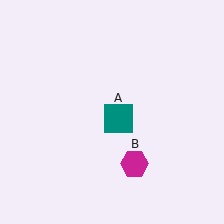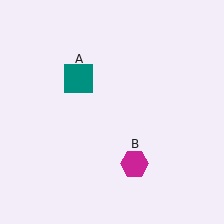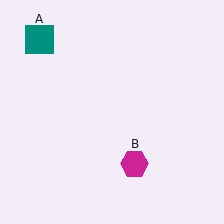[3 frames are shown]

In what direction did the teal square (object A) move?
The teal square (object A) moved up and to the left.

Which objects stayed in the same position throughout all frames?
Magenta hexagon (object B) remained stationary.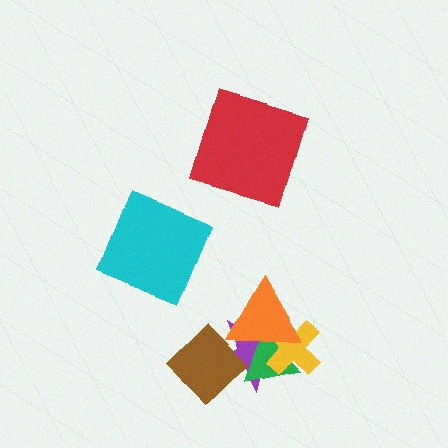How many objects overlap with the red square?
0 objects overlap with the red square.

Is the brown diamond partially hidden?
Yes, it is partially covered by another shape.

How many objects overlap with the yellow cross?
3 objects overlap with the yellow cross.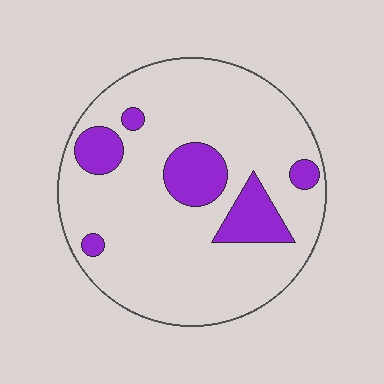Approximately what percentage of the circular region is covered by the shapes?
Approximately 15%.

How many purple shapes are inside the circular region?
6.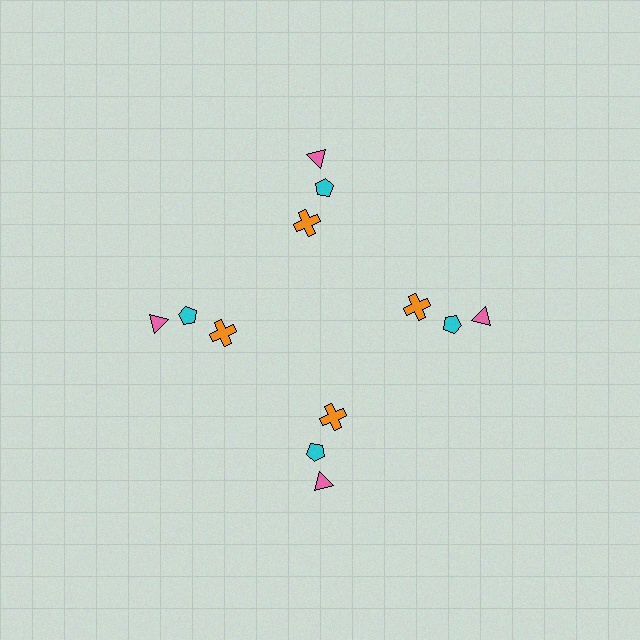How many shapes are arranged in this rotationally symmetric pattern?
There are 12 shapes, arranged in 4 groups of 3.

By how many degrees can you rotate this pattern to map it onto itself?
The pattern maps onto itself every 90 degrees of rotation.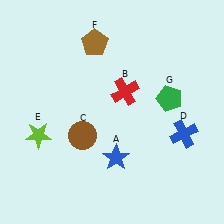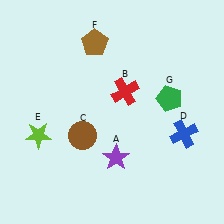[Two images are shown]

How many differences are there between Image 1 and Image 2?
There is 1 difference between the two images.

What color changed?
The star (A) changed from blue in Image 1 to purple in Image 2.